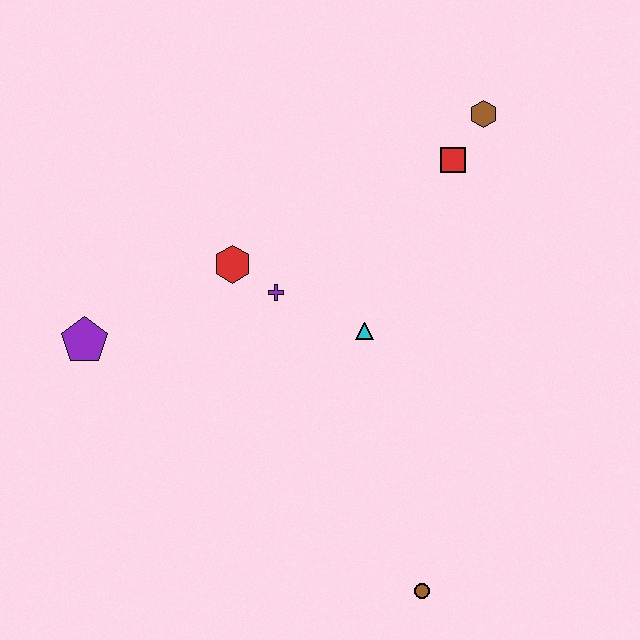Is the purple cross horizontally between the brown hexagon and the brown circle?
No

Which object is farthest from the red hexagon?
The brown circle is farthest from the red hexagon.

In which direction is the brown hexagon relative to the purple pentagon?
The brown hexagon is to the right of the purple pentagon.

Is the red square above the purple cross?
Yes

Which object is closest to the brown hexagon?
The red square is closest to the brown hexagon.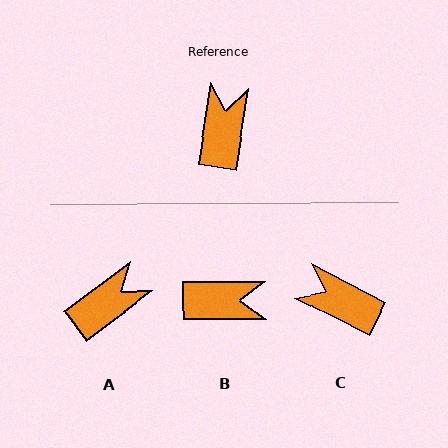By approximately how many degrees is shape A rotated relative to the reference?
Approximately 44 degrees clockwise.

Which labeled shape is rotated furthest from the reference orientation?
B, about 81 degrees away.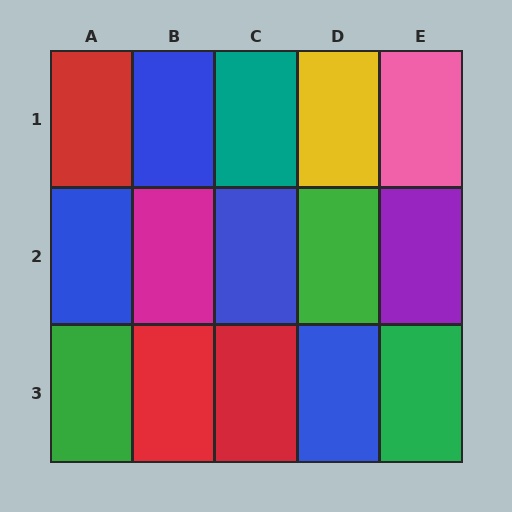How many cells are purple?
1 cell is purple.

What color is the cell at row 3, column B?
Red.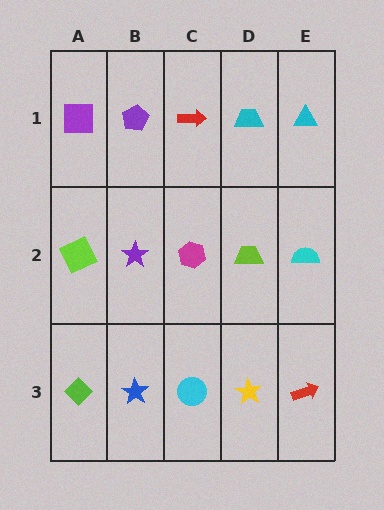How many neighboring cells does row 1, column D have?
3.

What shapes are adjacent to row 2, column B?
A purple pentagon (row 1, column B), a blue star (row 3, column B), a lime square (row 2, column A), a magenta hexagon (row 2, column C).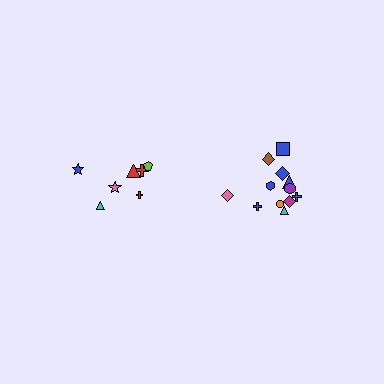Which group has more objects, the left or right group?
The right group.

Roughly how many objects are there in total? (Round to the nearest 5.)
Roughly 20 objects in total.